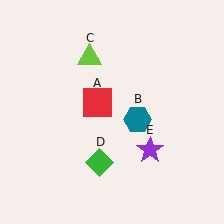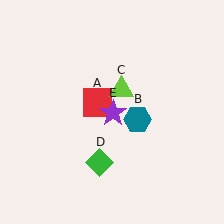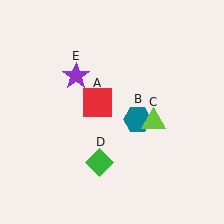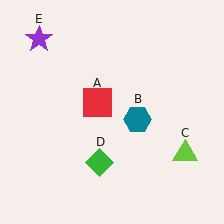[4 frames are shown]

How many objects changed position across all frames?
2 objects changed position: lime triangle (object C), purple star (object E).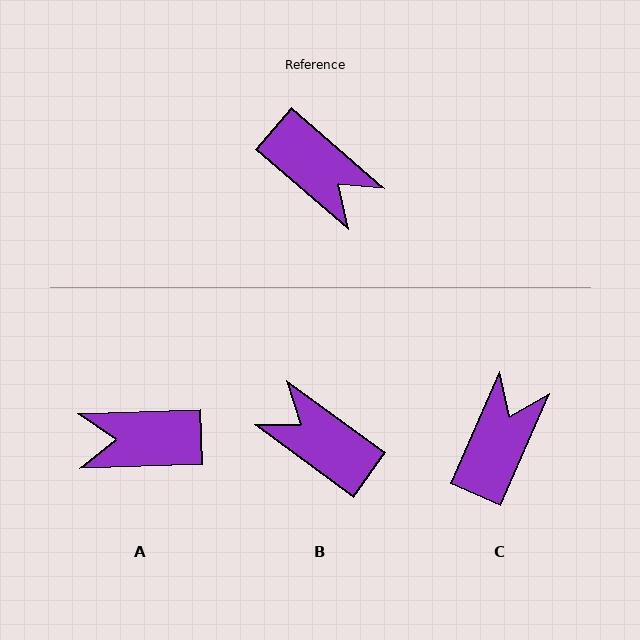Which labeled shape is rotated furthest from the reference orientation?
B, about 175 degrees away.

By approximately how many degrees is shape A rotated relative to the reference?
Approximately 137 degrees clockwise.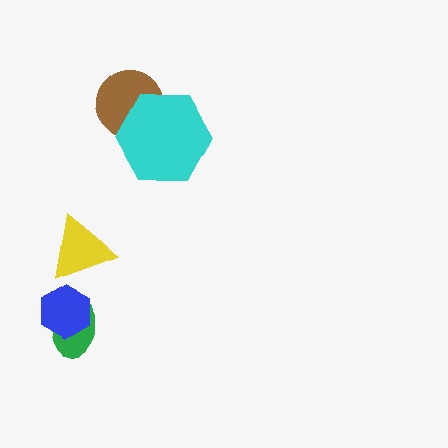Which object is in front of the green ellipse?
The blue hexagon is in front of the green ellipse.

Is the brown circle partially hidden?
Yes, it is partially covered by another shape.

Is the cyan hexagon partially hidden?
No, no other shape covers it.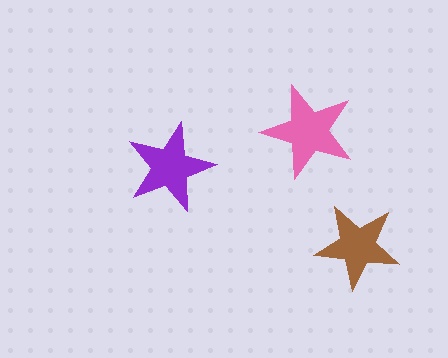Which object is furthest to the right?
The brown star is rightmost.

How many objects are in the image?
There are 3 objects in the image.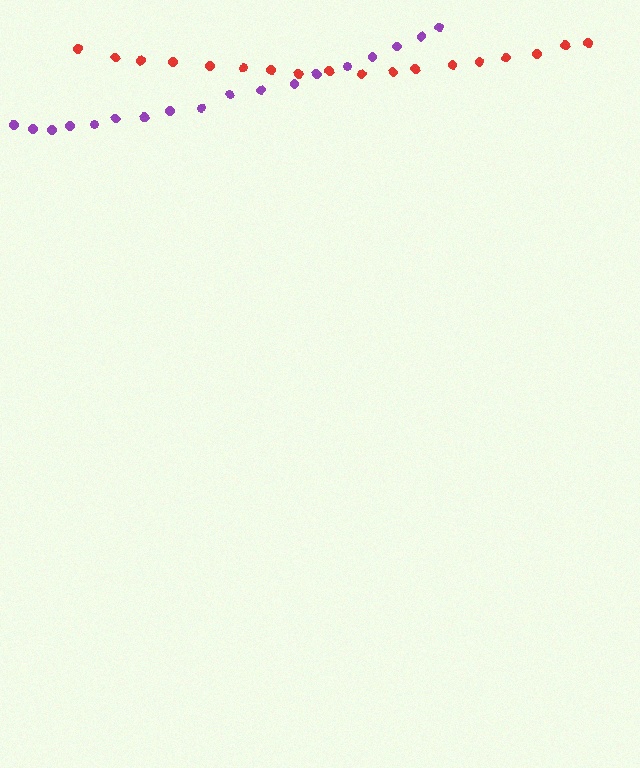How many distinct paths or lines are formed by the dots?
There are 2 distinct paths.